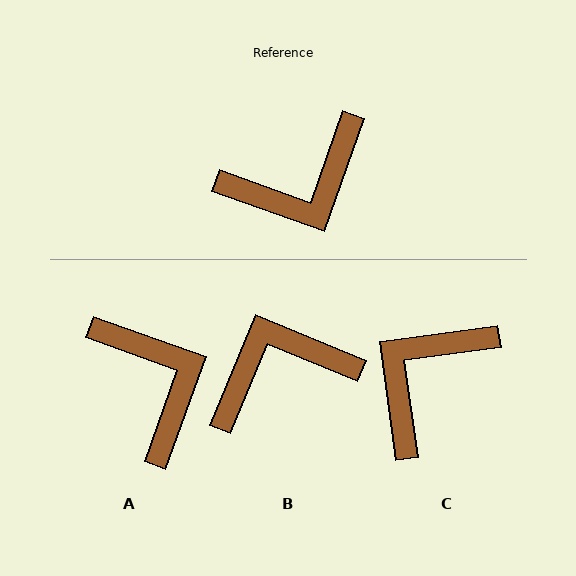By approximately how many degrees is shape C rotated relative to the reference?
Approximately 153 degrees clockwise.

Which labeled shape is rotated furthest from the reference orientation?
B, about 177 degrees away.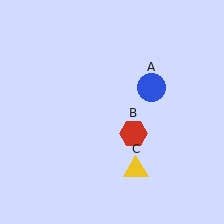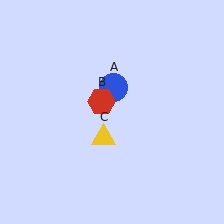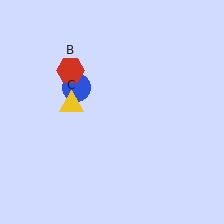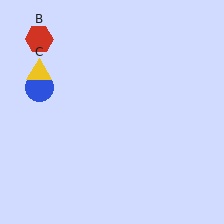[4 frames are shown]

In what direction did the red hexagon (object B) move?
The red hexagon (object B) moved up and to the left.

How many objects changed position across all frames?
3 objects changed position: blue circle (object A), red hexagon (object B), yellow triangle (object C).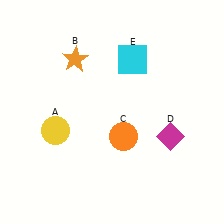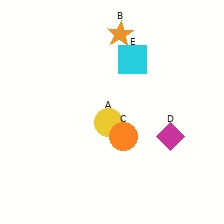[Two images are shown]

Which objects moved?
The objects that moved are: the yellow circle (A), the orange star (B).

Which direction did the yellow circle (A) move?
The yellow circle (A) moved right.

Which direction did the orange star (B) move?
The orange star (B) moved right.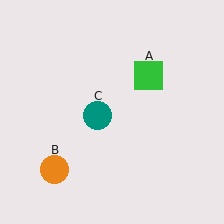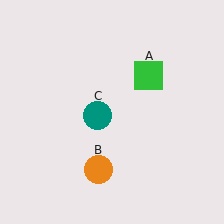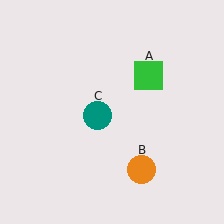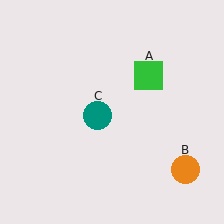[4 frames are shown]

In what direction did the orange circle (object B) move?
The orange circle (object B) moved right.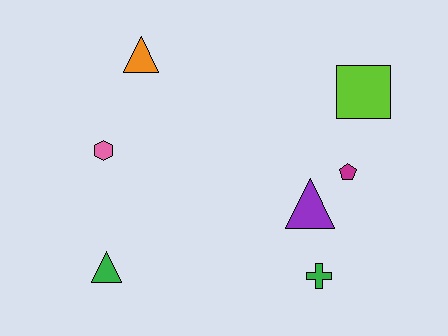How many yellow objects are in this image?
There are no yellow objects.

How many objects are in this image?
There are 7 objects.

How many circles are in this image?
There are no circles.